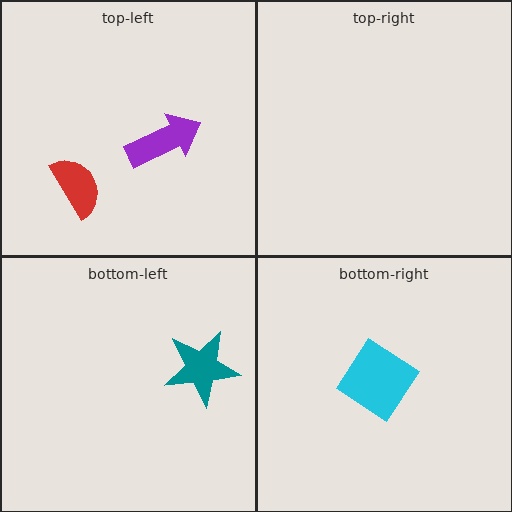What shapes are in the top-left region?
The red semicircle, the purple arrow.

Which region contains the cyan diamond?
The bottom-right region.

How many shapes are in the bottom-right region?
1.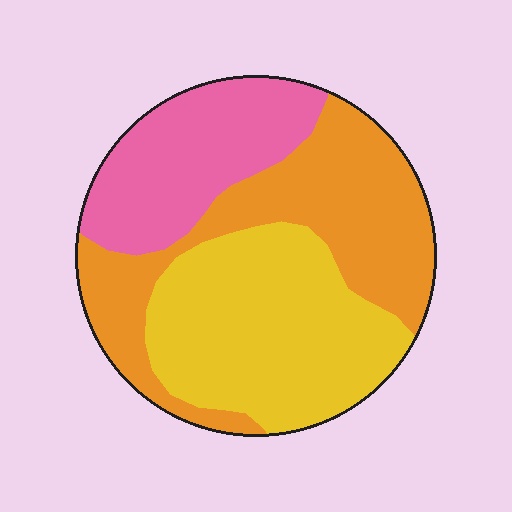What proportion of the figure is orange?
Orange covers 37% of the figure.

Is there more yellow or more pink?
Yellow.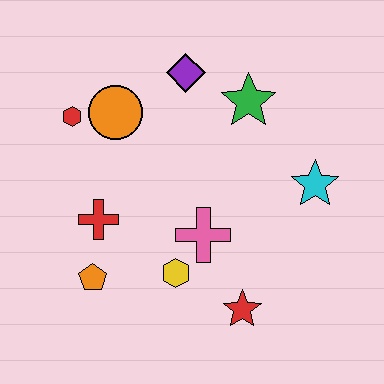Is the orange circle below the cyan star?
No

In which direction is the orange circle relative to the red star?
The orange circle is above the red star.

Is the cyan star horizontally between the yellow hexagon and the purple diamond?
No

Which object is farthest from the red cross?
The cyan star is farthest from the red cross.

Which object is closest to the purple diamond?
The green star is closest to the purple diamond.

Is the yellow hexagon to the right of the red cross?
Yes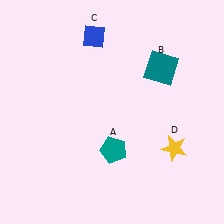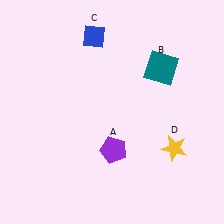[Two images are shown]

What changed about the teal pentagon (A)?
In Image 1, A is teal. In Image 2, it changed to purple.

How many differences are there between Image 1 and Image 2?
There is 1 difference between the two images.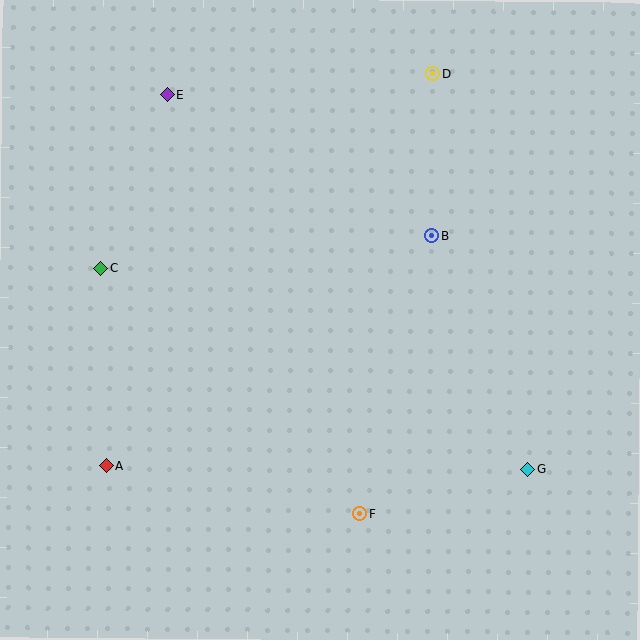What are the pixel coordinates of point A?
Point A is at (106, 466).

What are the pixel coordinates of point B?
Point B is at (432, 236).